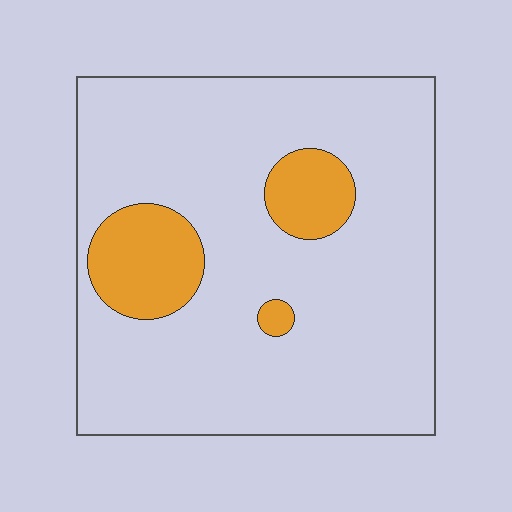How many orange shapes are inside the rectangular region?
3.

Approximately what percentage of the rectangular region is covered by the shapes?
Approximately 15%.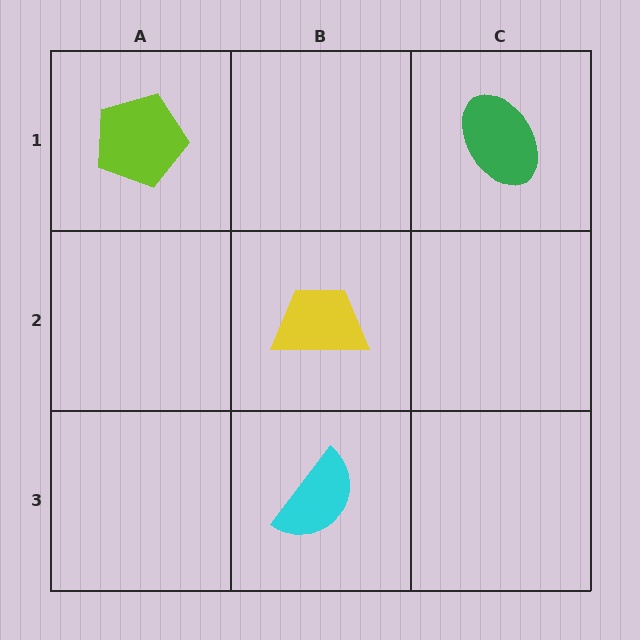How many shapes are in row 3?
1 shape.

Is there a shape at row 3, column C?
No, that cell is empty.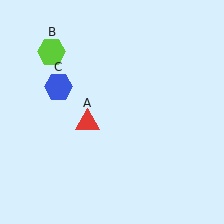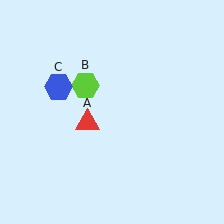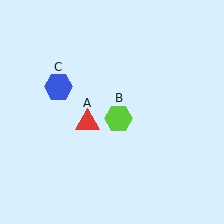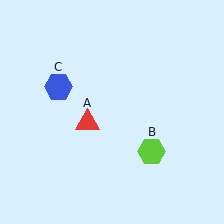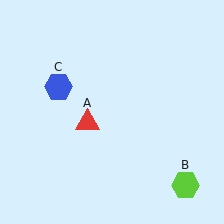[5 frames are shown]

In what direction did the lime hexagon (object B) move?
The lime hexagon (object B) moved down and to the right.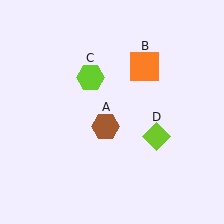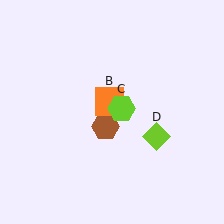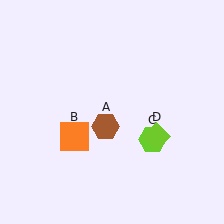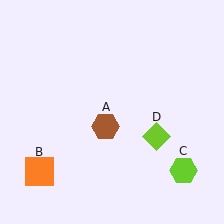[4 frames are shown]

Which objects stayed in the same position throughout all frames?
Brown hexagon (object A) and lime diamond (object D) remained stationary.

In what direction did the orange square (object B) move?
The orange square (object B) moved down and to the left.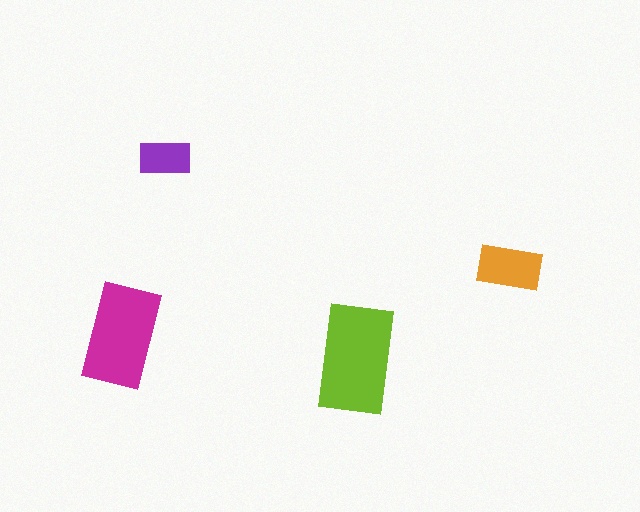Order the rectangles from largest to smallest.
the lime one, the magenta one, the orange one, the purple one.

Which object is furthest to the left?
The magenta rectangle is leftmost.